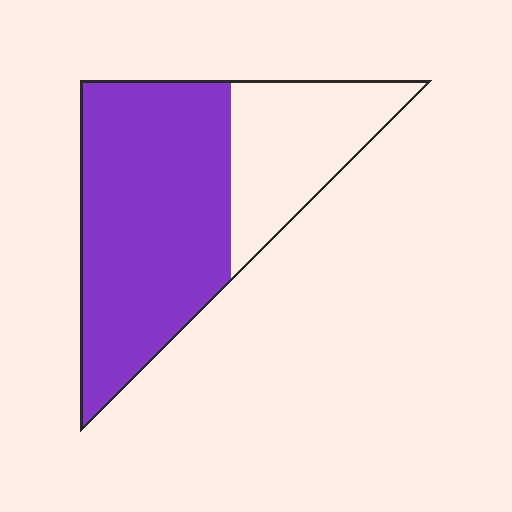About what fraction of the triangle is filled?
About two thirds (2/3).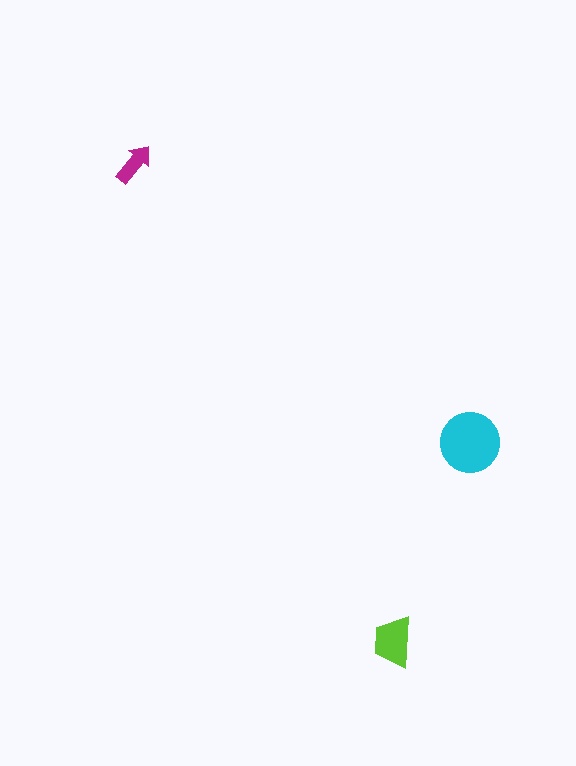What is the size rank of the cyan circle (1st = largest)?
1st.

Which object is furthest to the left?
The magenta arrow is leftmost.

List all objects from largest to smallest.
The cyan circle, the lime trapezoid, the magenta arrow.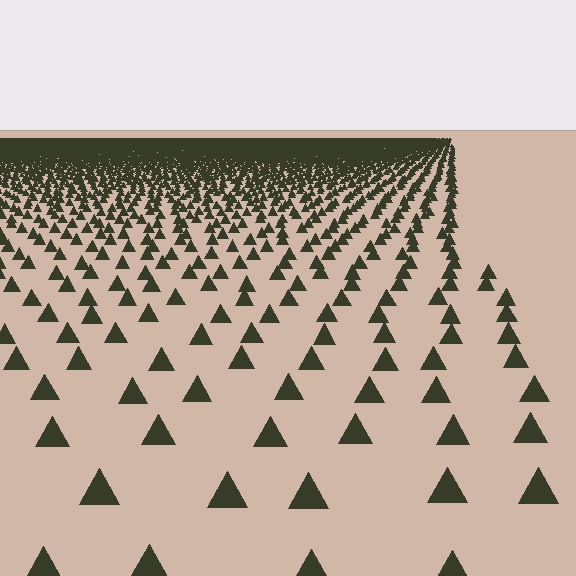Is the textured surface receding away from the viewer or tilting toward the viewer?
The surface is receding away from the viewer. Texture elements get smaller and denser toward the top.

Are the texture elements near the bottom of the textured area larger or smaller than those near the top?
Larger. Near the bottom, elements are closer to the viewer and appear at a bigger on-screen size.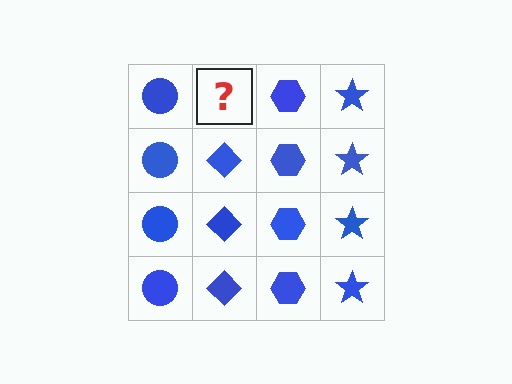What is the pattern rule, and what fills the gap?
The rule is that each column has a consistent shape. The gap should be filled with a blue diamond.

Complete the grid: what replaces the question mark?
The question mark should be replaced with a blue diamond.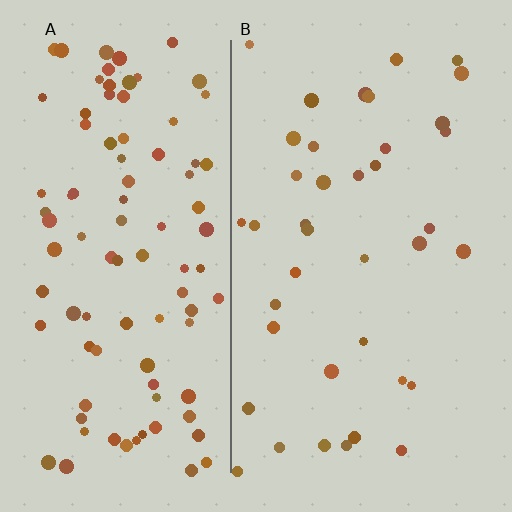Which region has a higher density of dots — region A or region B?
A (the left).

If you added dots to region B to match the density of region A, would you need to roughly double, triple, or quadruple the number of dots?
Approximately double.